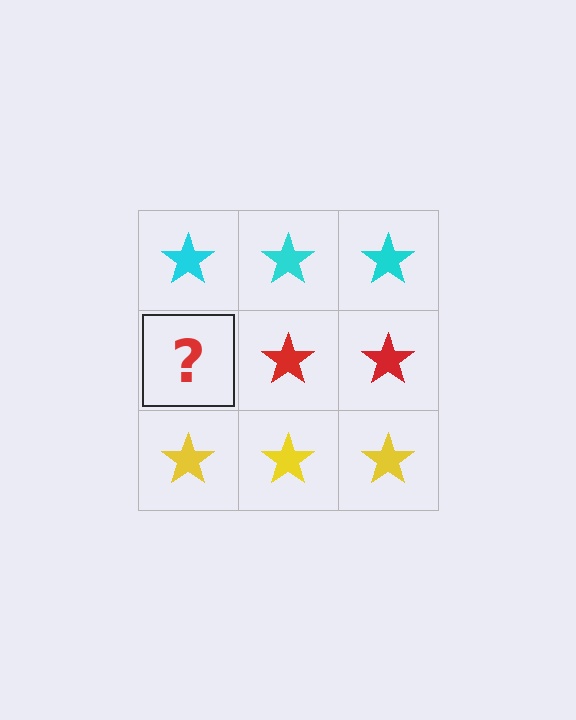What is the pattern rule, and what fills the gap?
The rule is that each row has a consistent color. The gap should be filled with a red star.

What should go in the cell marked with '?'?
The missing cell should contain a red star.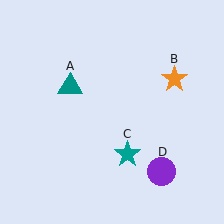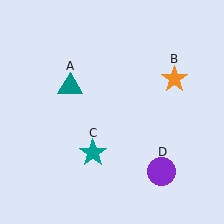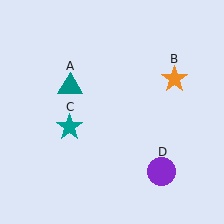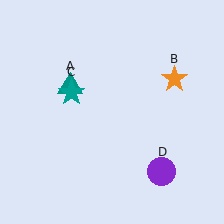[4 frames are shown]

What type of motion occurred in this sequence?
The teal star (object C) rotated clockwise around the center of the scene.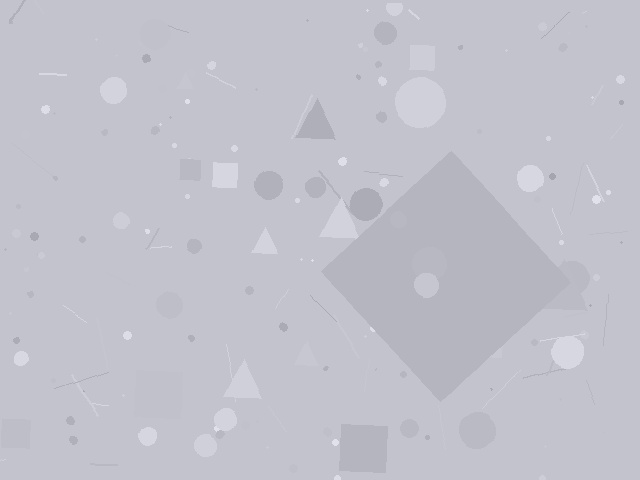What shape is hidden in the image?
A diamond is hidden in the image.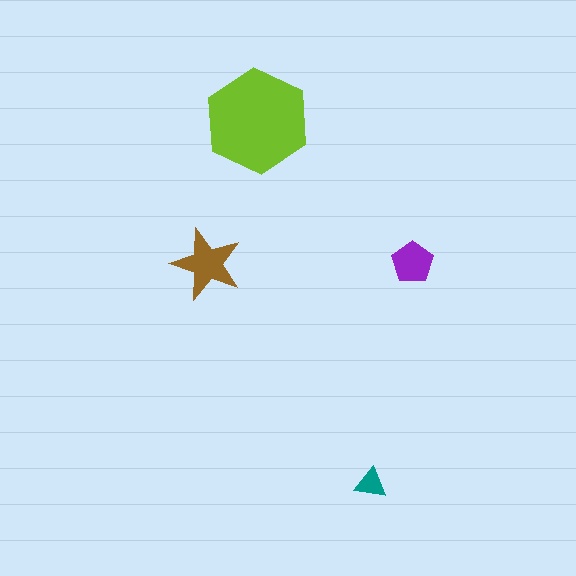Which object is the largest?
The lime hexagon.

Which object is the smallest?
The teal triangle.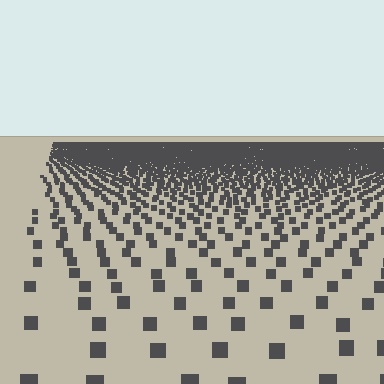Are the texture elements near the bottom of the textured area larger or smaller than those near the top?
Larger. Near the bottom, elements are closer to the viewer and appear at a bigger on-screen size.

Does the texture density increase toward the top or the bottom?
Density increases toward the top.